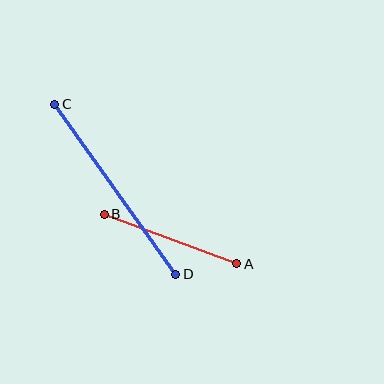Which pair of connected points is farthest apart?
Points C and D are farthest apart.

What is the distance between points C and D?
The distance is approximately 209 pixels.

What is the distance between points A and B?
The distance is approximately 142 pixels.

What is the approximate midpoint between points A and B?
The midpoint is at approximately (171, 239) pixels.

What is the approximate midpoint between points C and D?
The midpoint is at approximately (115, 189) pixels.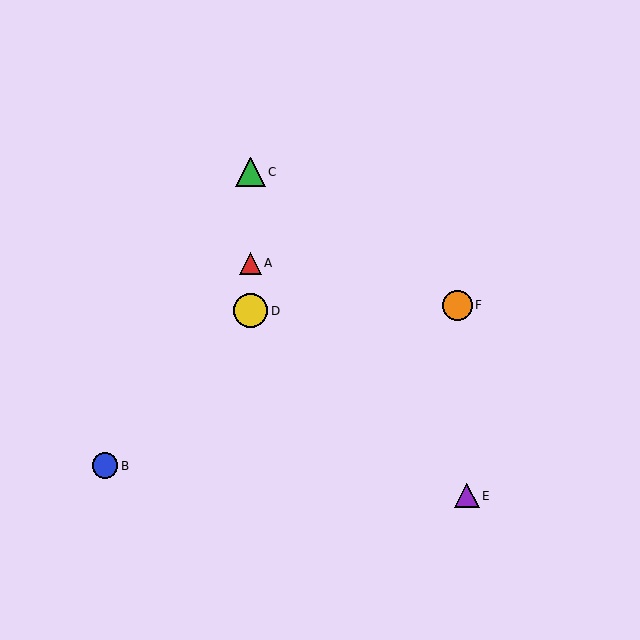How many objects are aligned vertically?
3 objects (A, C, D) are aligned vertically.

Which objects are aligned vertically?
Objects A, C, D are aligned vertically.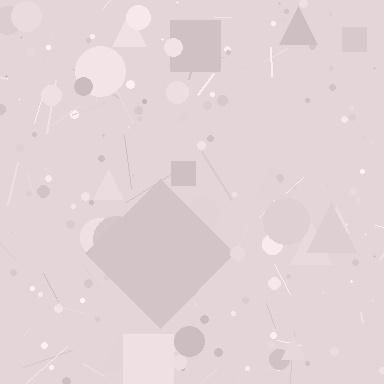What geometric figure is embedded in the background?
A diamond is embedded in the background.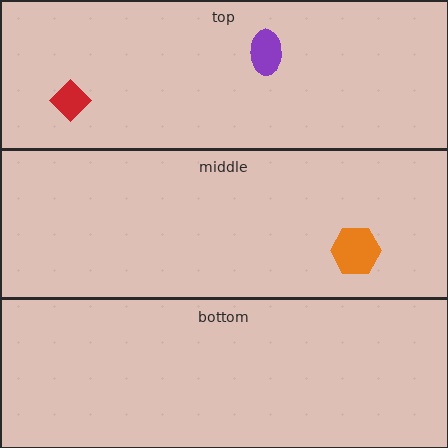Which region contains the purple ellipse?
The top region.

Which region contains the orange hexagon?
The middle region.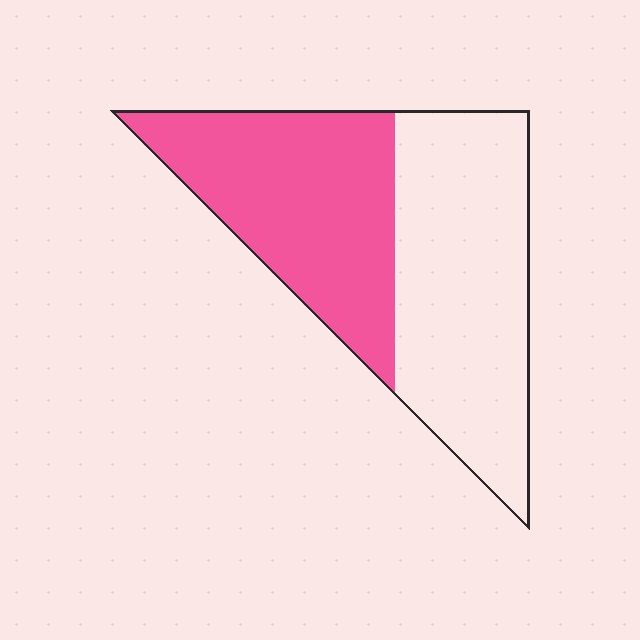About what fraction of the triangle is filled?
About one half (1/2).